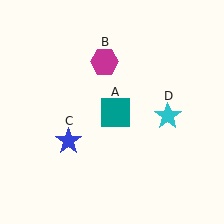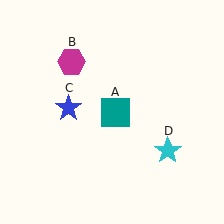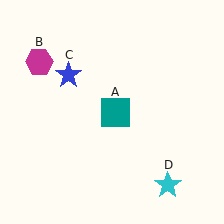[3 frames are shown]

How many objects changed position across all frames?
3 objects changed position: magenta hexagon (object B), blue star (object C), cyan star (object D).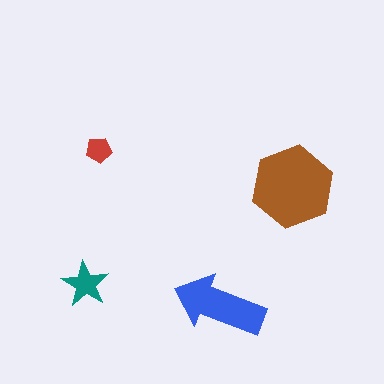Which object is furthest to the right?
The brown hexagon is rightmost.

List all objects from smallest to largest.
The red pentagon, the teal star, the blue arrow, the brown hexagon.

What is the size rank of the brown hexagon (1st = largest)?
1st.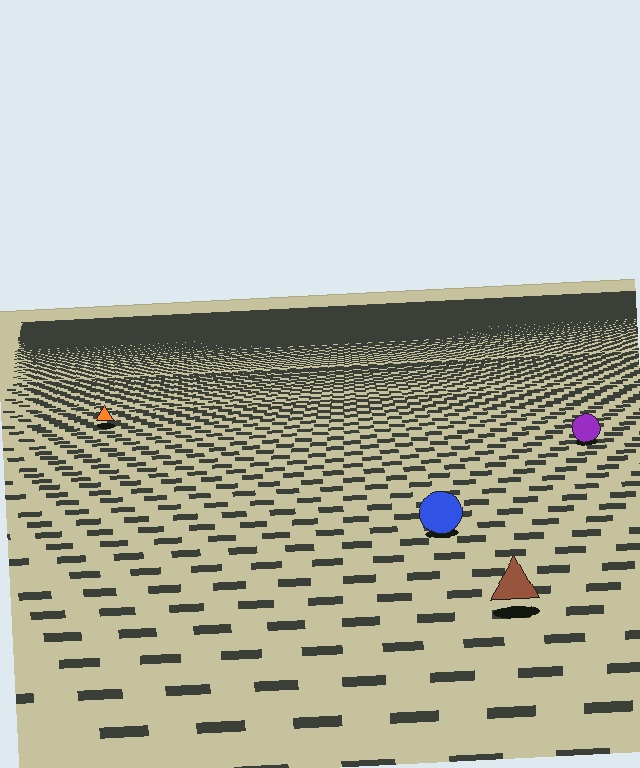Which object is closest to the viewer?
The brown triangle is closest. The texture marks near it are larger and more spread out.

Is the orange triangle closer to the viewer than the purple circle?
No. The purple circle is closer — you can tell from the texture gradient: the ground texture is coarser near it.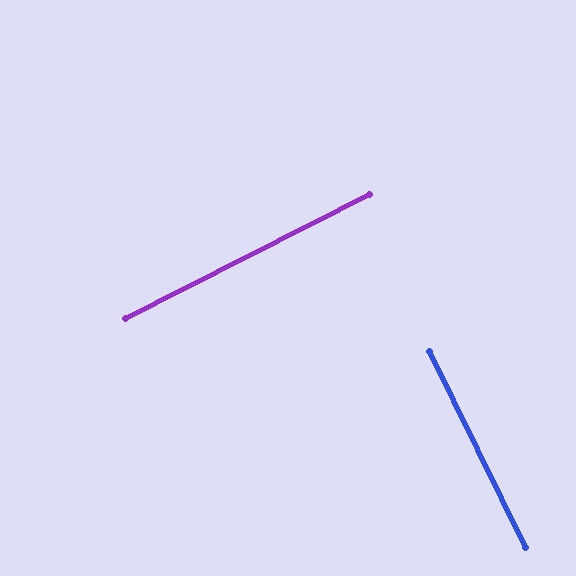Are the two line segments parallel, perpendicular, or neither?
Perpendicular — they meet at approximately 89°.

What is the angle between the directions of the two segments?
Approximately 89 degrees.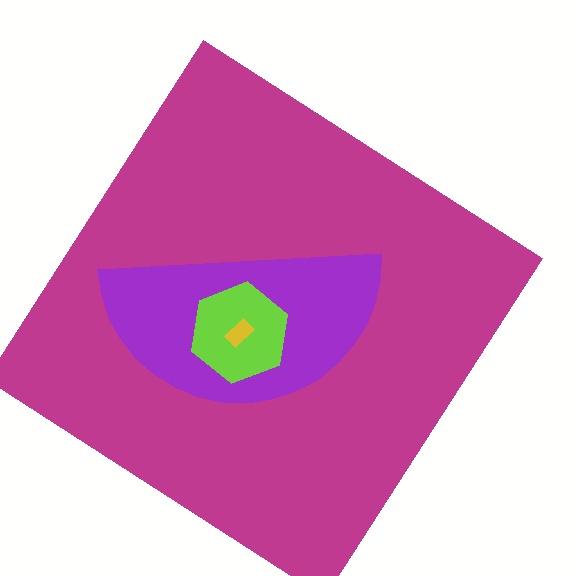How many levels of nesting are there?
4.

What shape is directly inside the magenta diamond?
The purple semicircle.